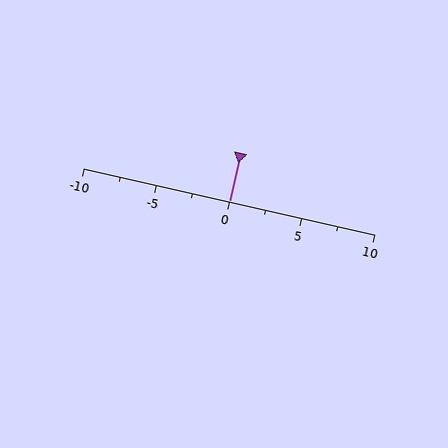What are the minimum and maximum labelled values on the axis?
The axis runs from -10 to 10.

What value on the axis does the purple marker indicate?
The marker indicates approximately 0.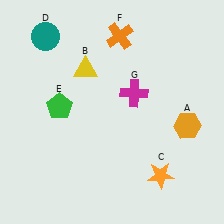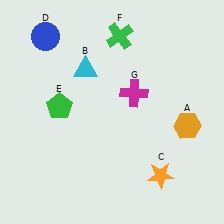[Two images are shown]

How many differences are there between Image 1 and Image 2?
There are 3 differences between the two images.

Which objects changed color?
B changed from yellow to cyan. D changed from teal to blue. F changed from orange to green.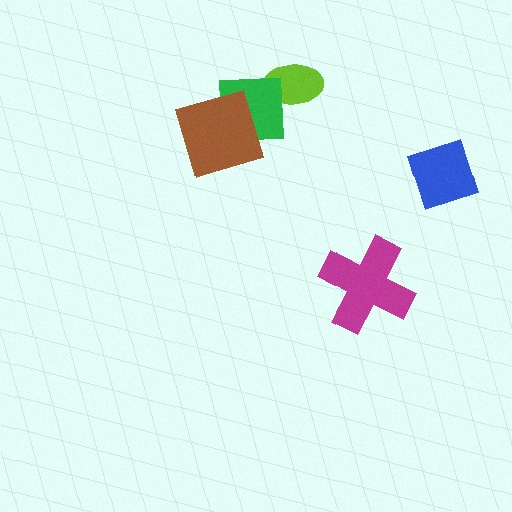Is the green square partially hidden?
Yes, it is partially covered by another shape.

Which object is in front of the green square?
The brown square is in front of the green square.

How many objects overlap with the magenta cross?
0 objects overlap with the magenta cross.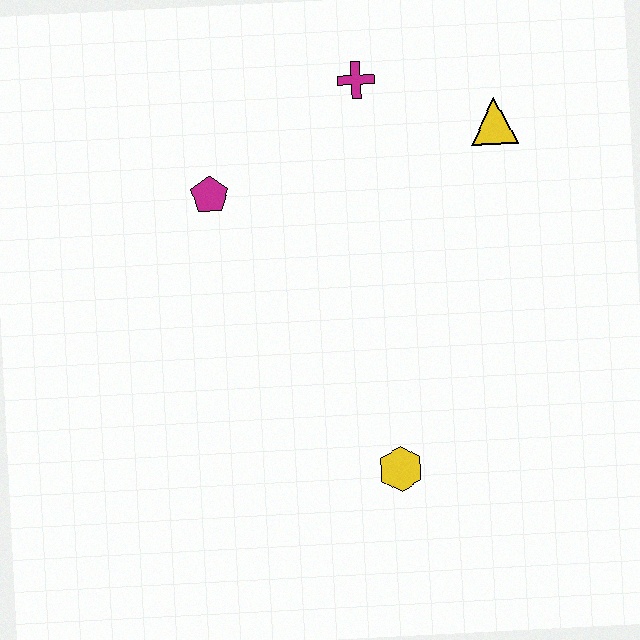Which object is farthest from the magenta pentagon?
The yellow hexagon is farthest from the magenta pentagon.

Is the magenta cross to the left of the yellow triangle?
Yes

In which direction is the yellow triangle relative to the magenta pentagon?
The yellow triangle is to the right of the magenta pentagon.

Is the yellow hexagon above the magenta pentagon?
No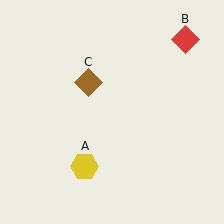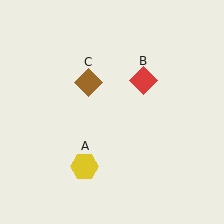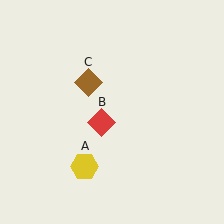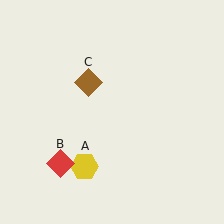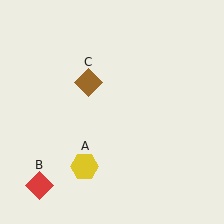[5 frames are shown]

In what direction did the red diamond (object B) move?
The red diamond (object B) moved down and to the left.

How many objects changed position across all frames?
1 object changed position: red diamond (object B).